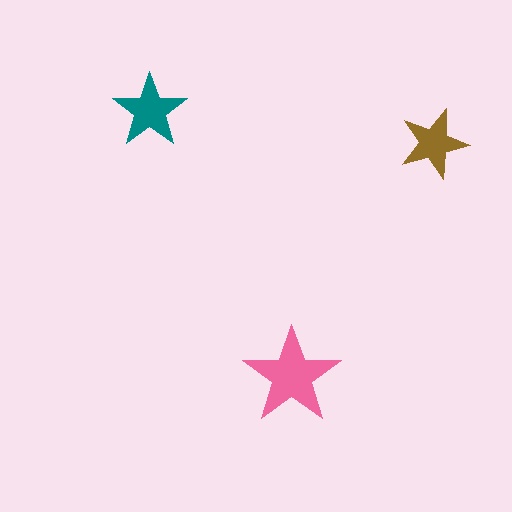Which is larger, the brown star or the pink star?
The pink one.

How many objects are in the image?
There are 3 objects in the image.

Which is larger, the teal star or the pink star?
The pink one.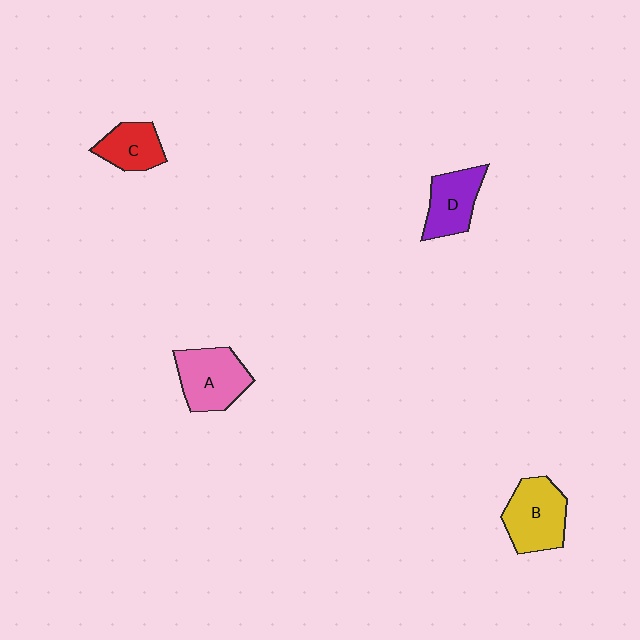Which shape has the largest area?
Shape B (yellow).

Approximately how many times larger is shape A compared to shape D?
Approximately 1.2 times.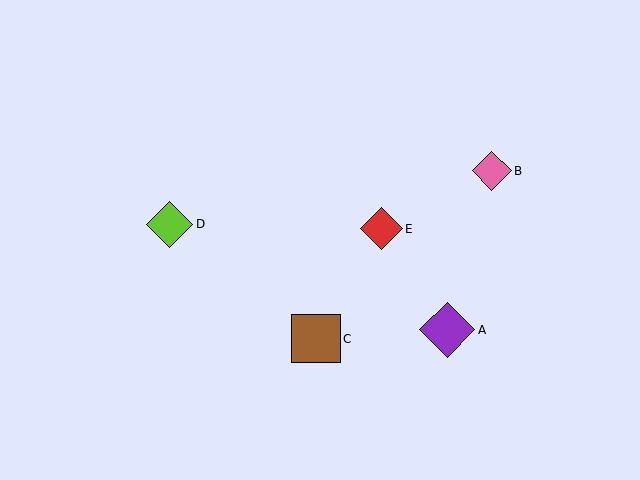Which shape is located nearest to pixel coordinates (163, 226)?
The lime diamond (labeled D) at (170, 224) is nearest to that location.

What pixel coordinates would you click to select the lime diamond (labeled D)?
Click at (170, 224) to select the lime diamond D.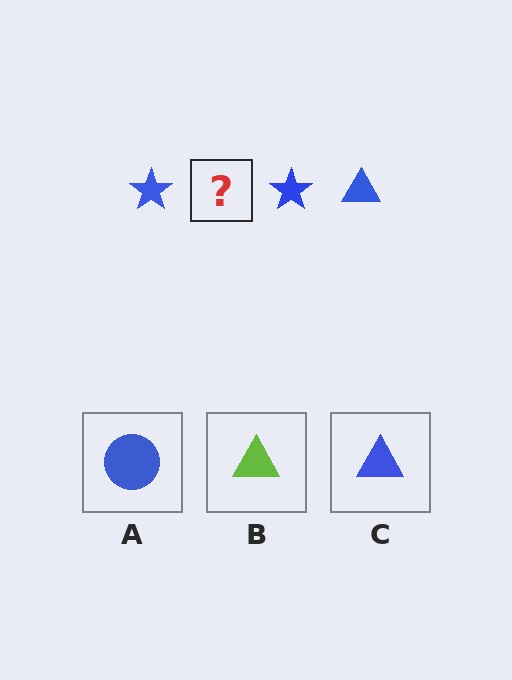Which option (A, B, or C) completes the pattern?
C.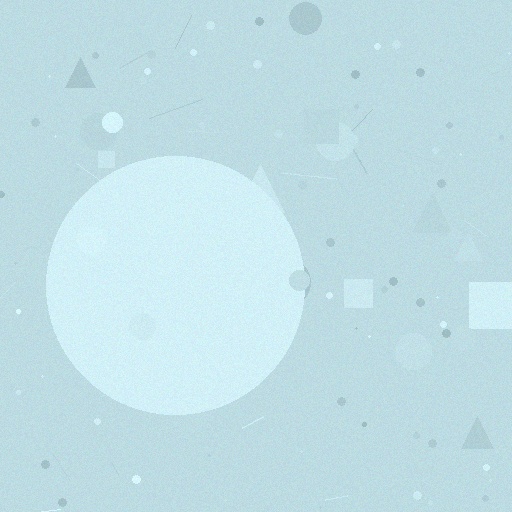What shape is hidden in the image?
A circle is hidden in the image.